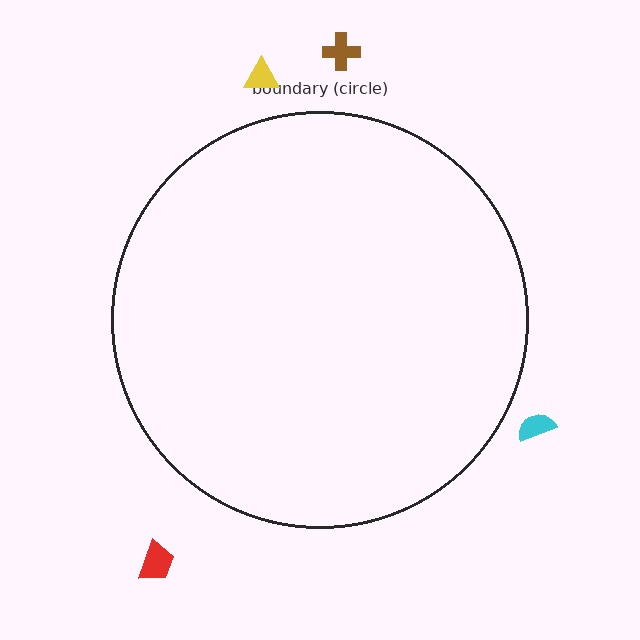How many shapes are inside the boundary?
0 inside, 4 outside.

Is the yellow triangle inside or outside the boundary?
Outside.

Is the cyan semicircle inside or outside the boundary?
Outside.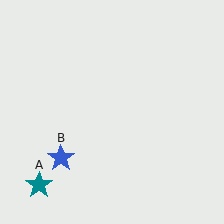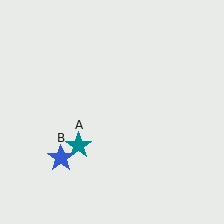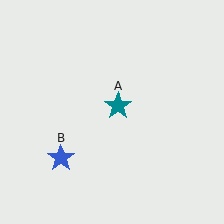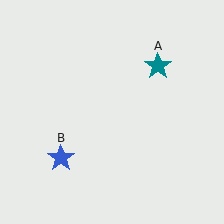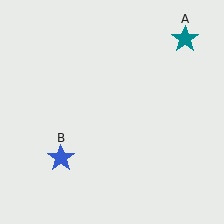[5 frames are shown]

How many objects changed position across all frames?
1 object changed position: teal star (object A).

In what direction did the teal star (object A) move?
The teal star (object A) moved up and to the right.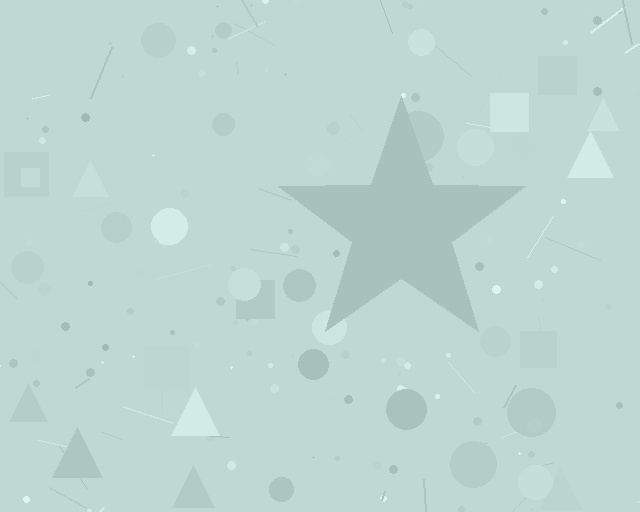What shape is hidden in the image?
A star is hidden in the image.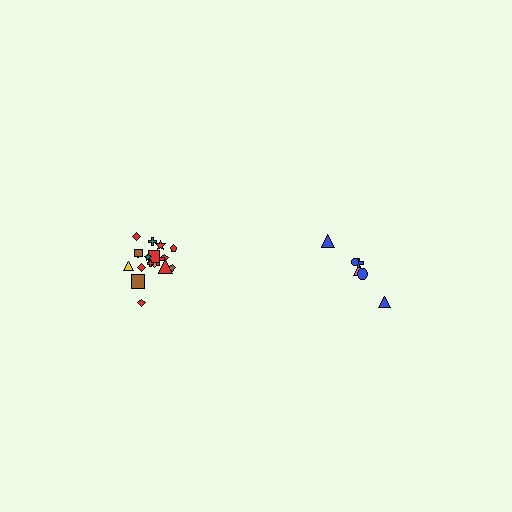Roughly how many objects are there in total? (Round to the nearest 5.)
Roughly 25 objects in total.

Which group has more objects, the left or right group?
The left group.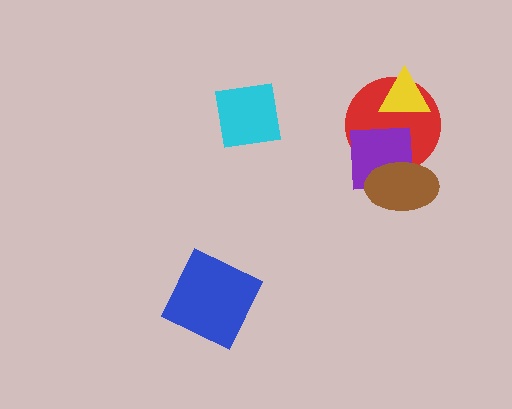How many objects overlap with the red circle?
3 objects overlap with the red circle.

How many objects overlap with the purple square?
2 objects overlap with the purple square.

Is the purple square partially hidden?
Yes, it is partially covered by another shape.